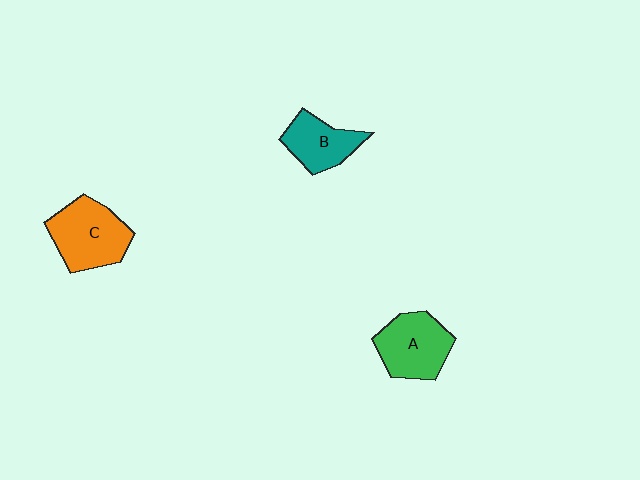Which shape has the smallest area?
Shape B (teal).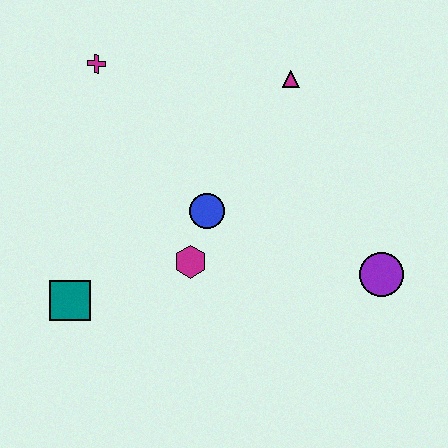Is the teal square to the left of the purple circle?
Yes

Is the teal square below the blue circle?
Yes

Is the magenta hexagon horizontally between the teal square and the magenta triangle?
Yes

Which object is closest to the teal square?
The magenta hexagon is closest to the teal square.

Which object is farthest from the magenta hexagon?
The magenta cross is farthest from the magenta hexagon.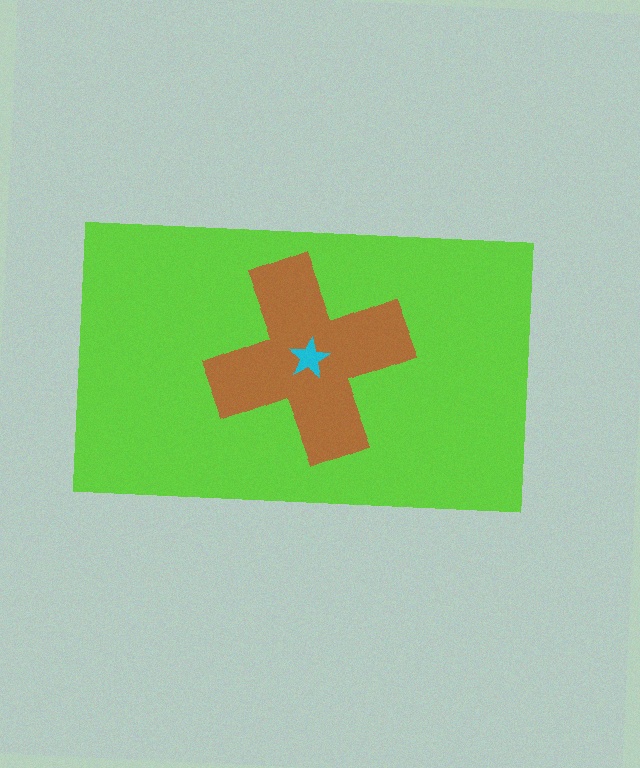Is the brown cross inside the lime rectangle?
Yes.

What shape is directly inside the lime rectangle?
The brown cross.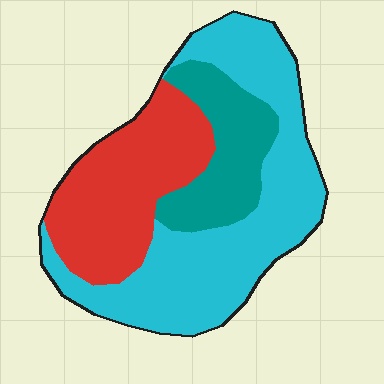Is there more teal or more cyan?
Cyan.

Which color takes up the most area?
Cyan, at roughly 50%.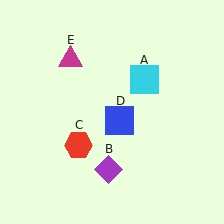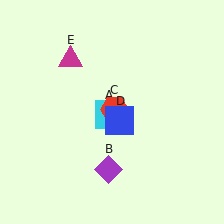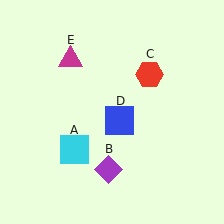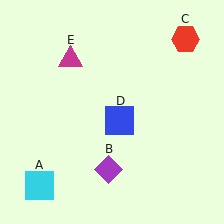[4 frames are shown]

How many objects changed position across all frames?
2 objects changed position: cyan square (object A), red hexagon (object C).